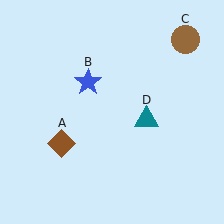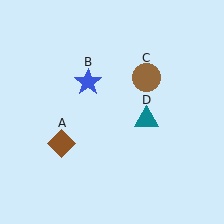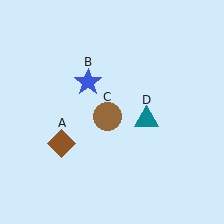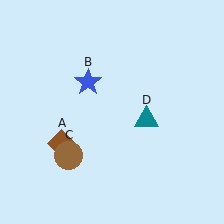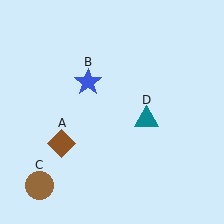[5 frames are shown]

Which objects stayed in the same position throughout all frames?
Brown diamond (object A) and blue star (object B) and teal triangle (object D) remained stationary.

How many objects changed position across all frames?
1 object changed position: brown circle (object C).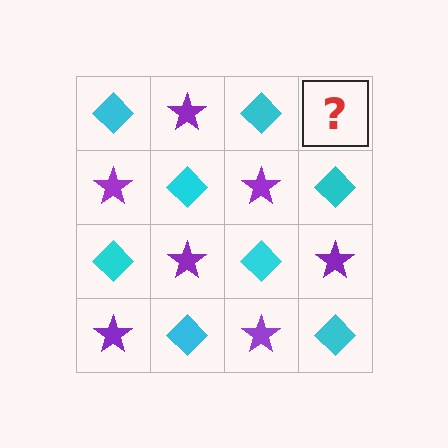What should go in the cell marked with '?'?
The missing cell should contain a purple star.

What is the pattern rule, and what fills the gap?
The rule is that it alternates cyan diamond and purple star in a checkerboard pattern. The gap should be filled with a purple star.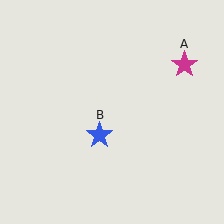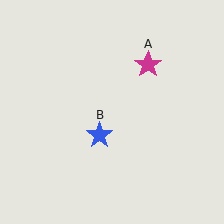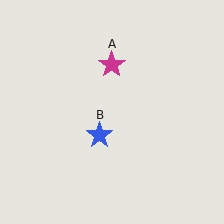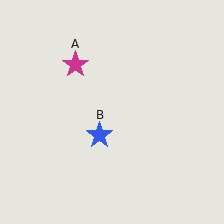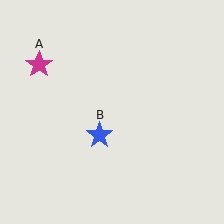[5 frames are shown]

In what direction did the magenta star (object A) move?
The magenta star (object A) moved left.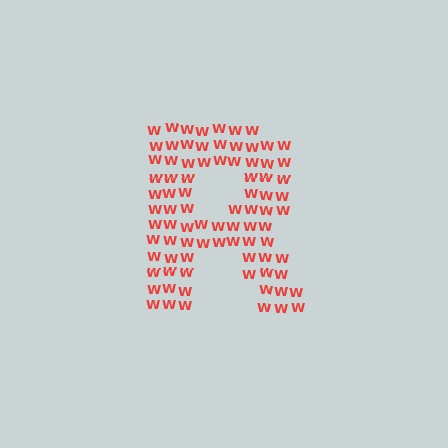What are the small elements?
The small elements are letter W's.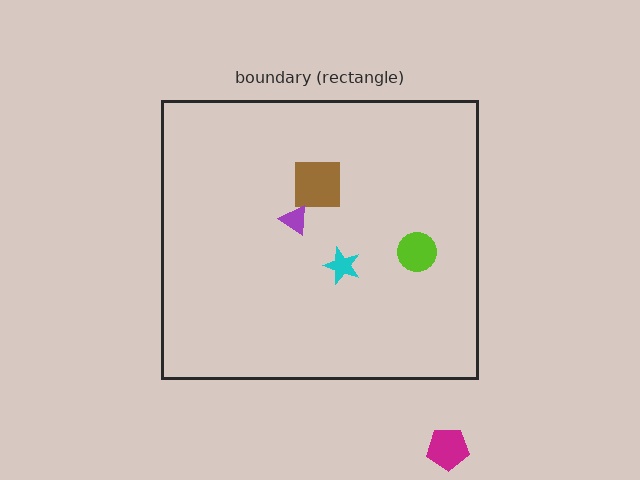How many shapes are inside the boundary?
4 inside, 1 outside.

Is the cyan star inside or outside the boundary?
Inside.